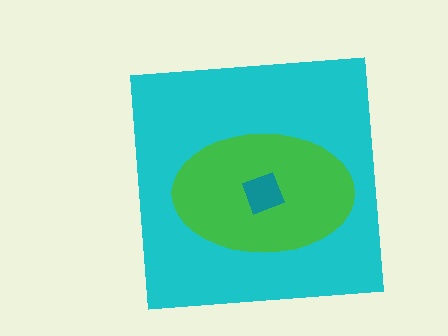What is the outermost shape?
The cyan square.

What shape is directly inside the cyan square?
The green ellipse.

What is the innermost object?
The teal diamond.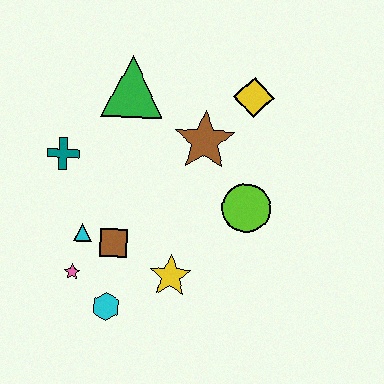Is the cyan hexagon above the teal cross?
No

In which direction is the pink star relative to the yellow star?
The pink star is to the left of the yellow star.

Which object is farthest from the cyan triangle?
The yellow diamond is farthest from the cyan triangle.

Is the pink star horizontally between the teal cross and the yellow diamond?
Yes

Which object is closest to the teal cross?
The cyan triangle is closest to the teal cross.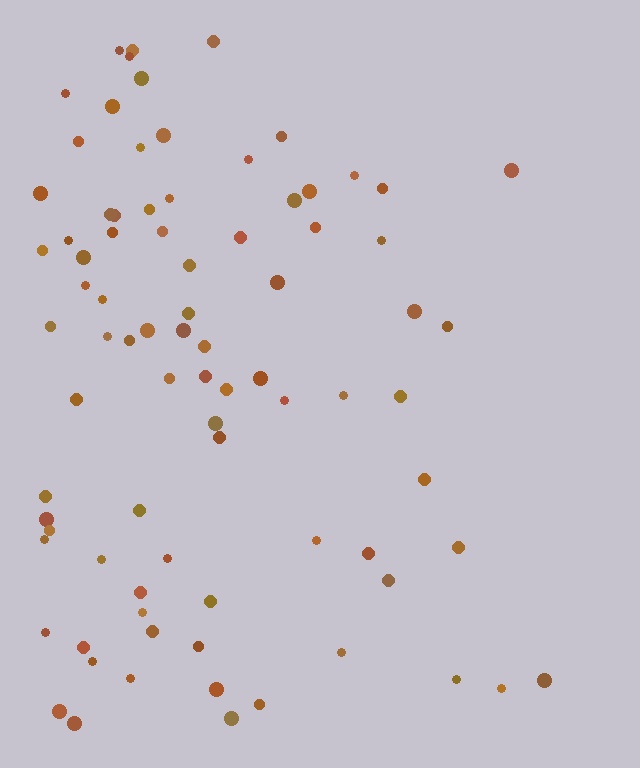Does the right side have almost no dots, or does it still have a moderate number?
Still a moderate number, just noticeably fewer than the left.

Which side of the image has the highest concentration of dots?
The left.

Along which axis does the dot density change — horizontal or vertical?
Horizontal.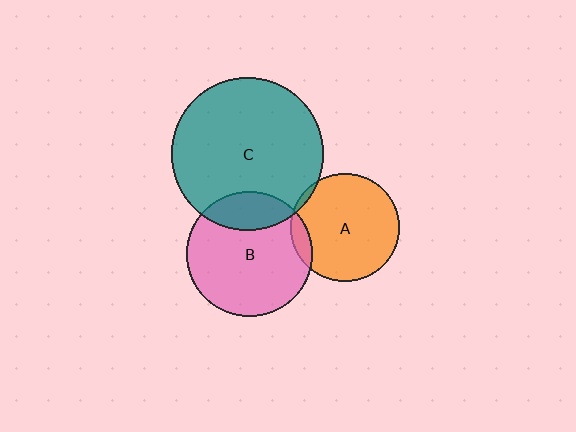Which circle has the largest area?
Circle C (teal).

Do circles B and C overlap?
Yes.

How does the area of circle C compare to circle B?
Approximately 1.5 times.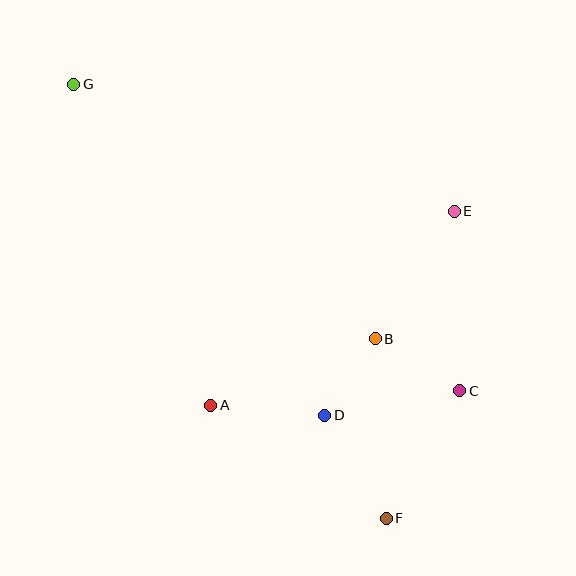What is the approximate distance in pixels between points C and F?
The distance between C and F is approximately 147 pixels.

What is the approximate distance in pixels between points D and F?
The distance between D and F is approximately 120 pixels.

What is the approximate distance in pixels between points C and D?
The distance between C and D is approximately 137 pixels.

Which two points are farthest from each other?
Points F and G are farthest from each other.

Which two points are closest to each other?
Points B and D are closest to each other.